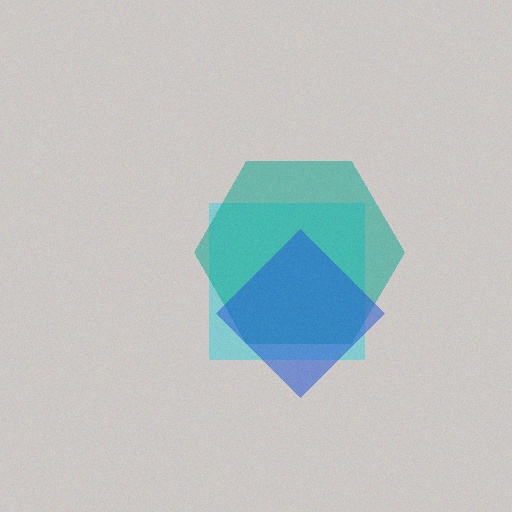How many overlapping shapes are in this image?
There are 3 overlapping shapes in the image.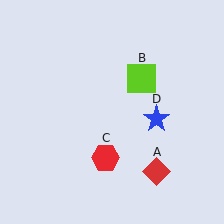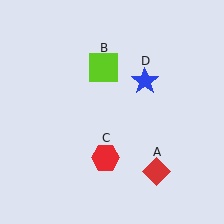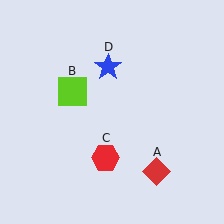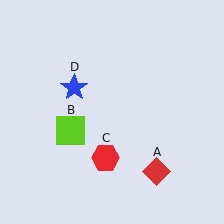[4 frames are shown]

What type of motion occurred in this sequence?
The lime square (object B), blue star (object D) rotated counterclockwise around the center of the scene.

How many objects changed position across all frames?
2 objects changed position: lime square (object B), blue star (object D).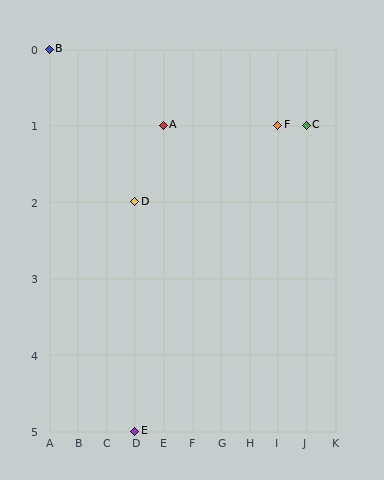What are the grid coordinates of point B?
Point B is at grid coordinates (A, 0).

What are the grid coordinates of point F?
Point F is at grid coordinates (I, 1).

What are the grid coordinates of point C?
Point C is at grid coordinates (J, 1).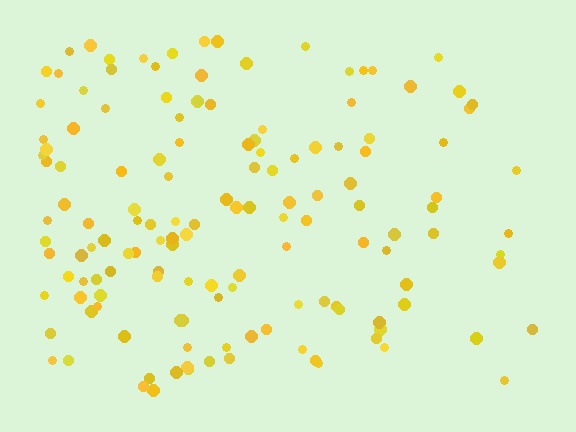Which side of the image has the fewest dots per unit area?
The right.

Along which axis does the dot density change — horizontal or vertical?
Horizontal.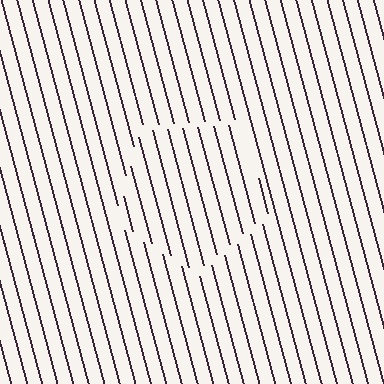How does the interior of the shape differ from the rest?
The interior of the shape contains the same grating, shifted by half a period — the contour is defined by the phase discontinuity where line-ends from the inner and outer gratings abut.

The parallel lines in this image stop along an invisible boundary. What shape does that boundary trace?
An illusory pentagon. The interior of the shape contains the same grating, shifted by half a period — the contour is defined by the phase discontinuity where line-ends from the inner and outer gratings abut.